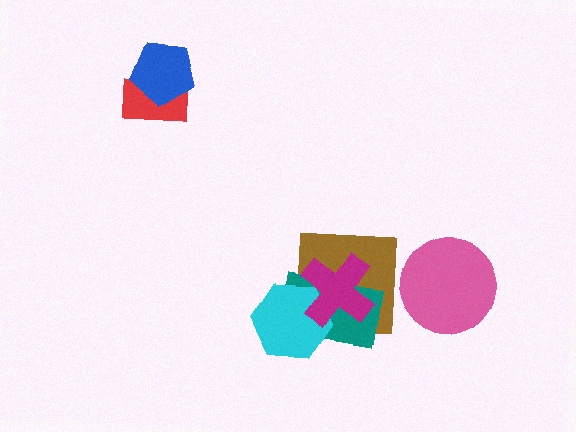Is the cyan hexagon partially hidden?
Yes, it is partially covered by another shape.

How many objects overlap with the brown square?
3 objects overlap with the brown square.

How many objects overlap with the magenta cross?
3 objects overlap with the magenta cross.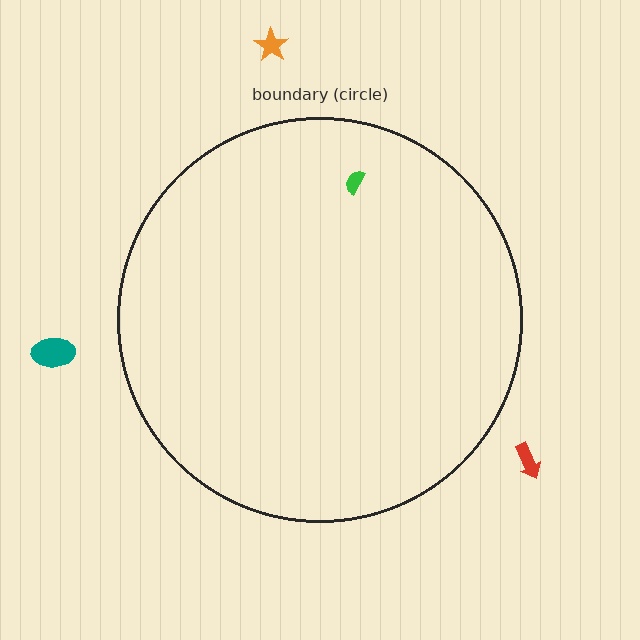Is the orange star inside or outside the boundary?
Outside.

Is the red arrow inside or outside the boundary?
Outside.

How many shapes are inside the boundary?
1 inside, 3 outside.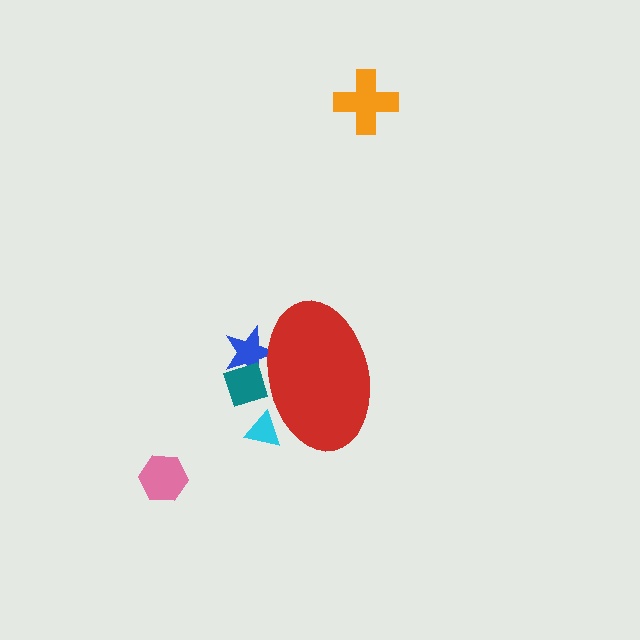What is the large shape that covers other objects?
A red ellipse.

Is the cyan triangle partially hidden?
Yes, the cyan triangle is partially hidden behind the red ellipse.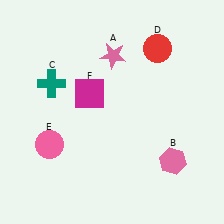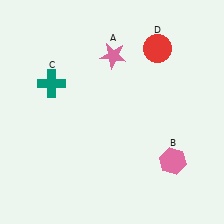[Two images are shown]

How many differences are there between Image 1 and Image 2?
There are 2 differences between the two images.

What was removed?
The magenta square (F), the pink circle (E) were removed in Image 2.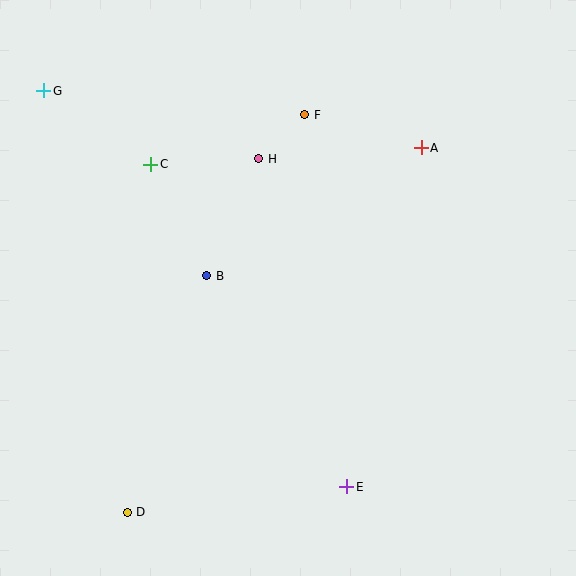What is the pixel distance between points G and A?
The distance between G and A is 382 pixels.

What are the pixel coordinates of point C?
Point C is at (151, 164).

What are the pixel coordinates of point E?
Point E is at (347, 487).